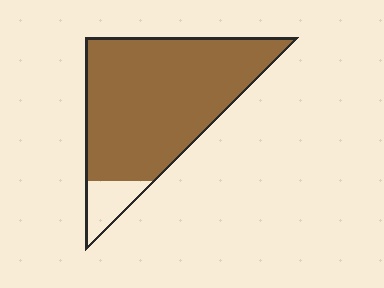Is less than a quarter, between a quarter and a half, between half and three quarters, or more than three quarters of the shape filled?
More than three quarters.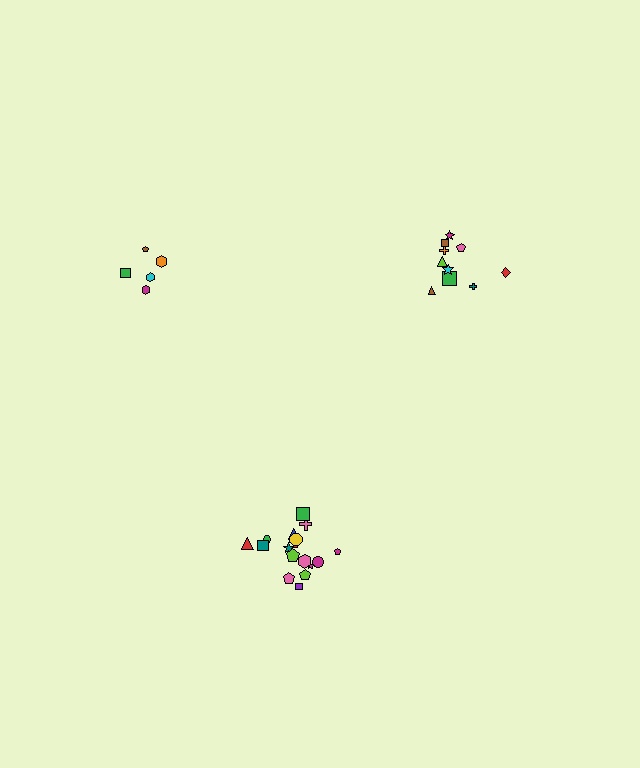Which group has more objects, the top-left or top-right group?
The top-right group.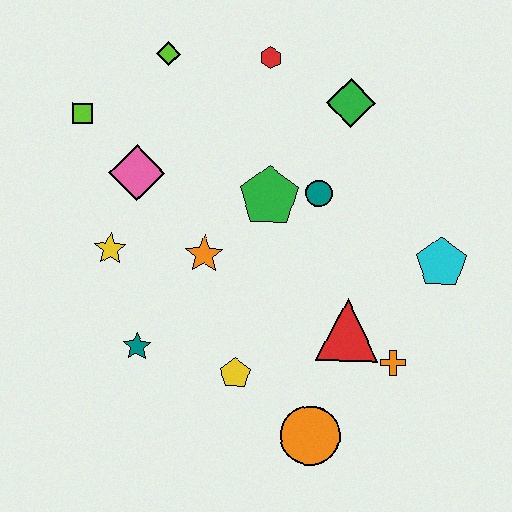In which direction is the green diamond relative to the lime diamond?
The green diamond is to the right of the lime diamond.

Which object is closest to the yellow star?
The pink diamond is closest to the yellow star.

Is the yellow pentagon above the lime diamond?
No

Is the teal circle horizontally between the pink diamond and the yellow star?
No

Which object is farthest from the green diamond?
The orange circle is farthest from the green diamond.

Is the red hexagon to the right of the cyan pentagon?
No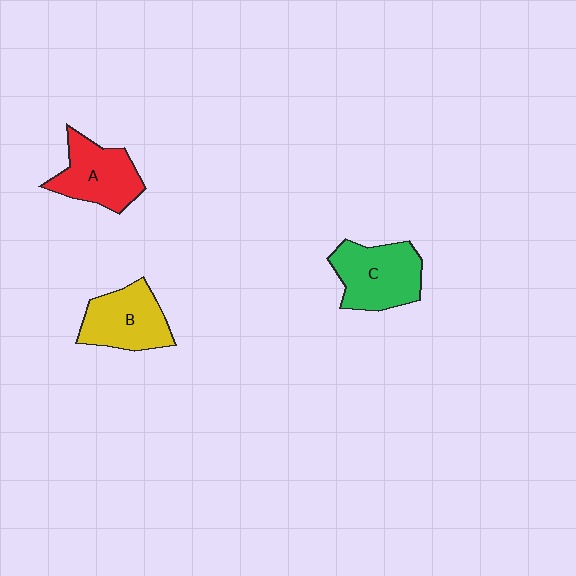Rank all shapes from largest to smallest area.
From largest to smallest: C (green), B (yellow), A (red).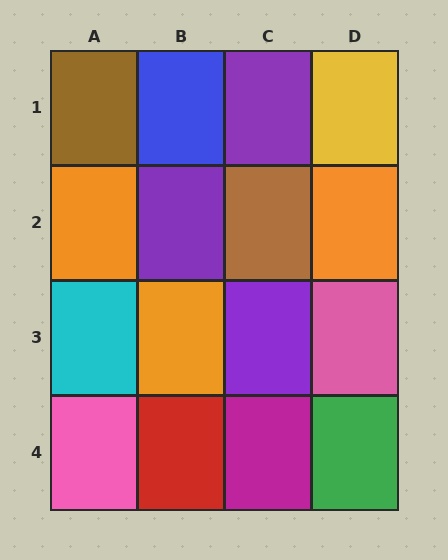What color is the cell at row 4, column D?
Green.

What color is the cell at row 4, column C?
Magenta.